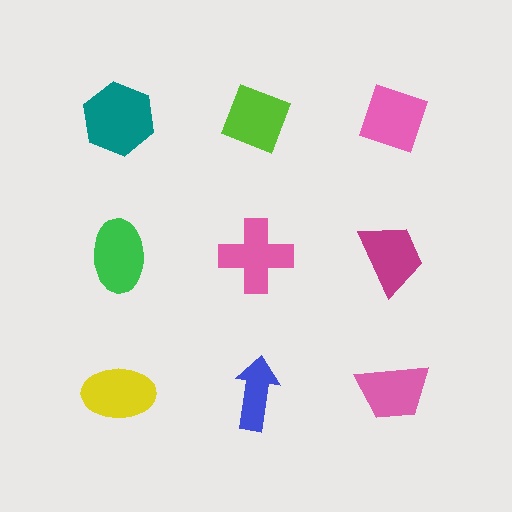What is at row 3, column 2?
A blue arrow.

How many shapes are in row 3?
3 shapes.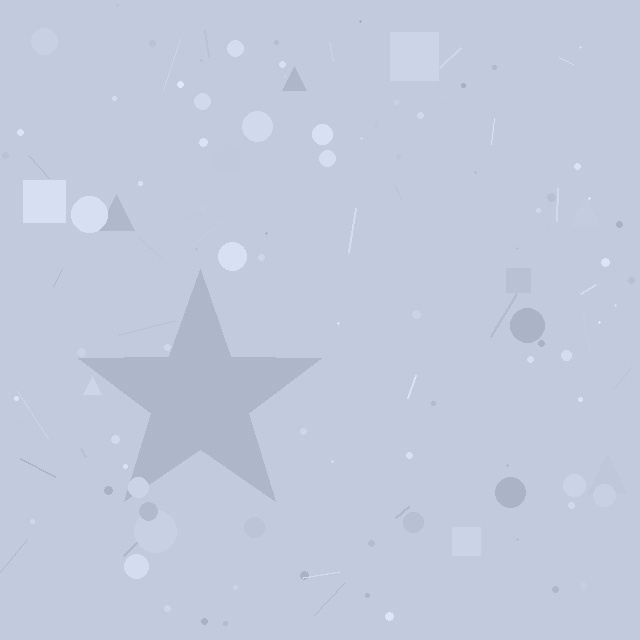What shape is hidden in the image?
A star is hidden in the image.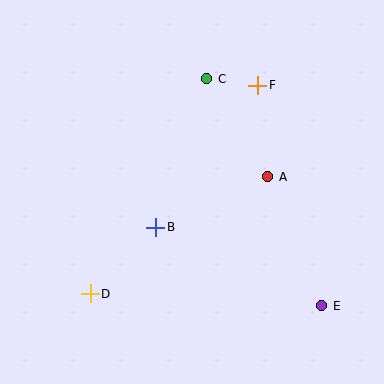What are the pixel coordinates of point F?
Point F is at (258, 85).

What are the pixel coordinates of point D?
Point D is at (90, 294).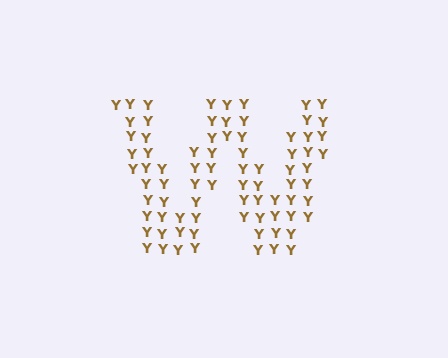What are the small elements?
The small elements are letter Y's.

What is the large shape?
The large shape is the letter W.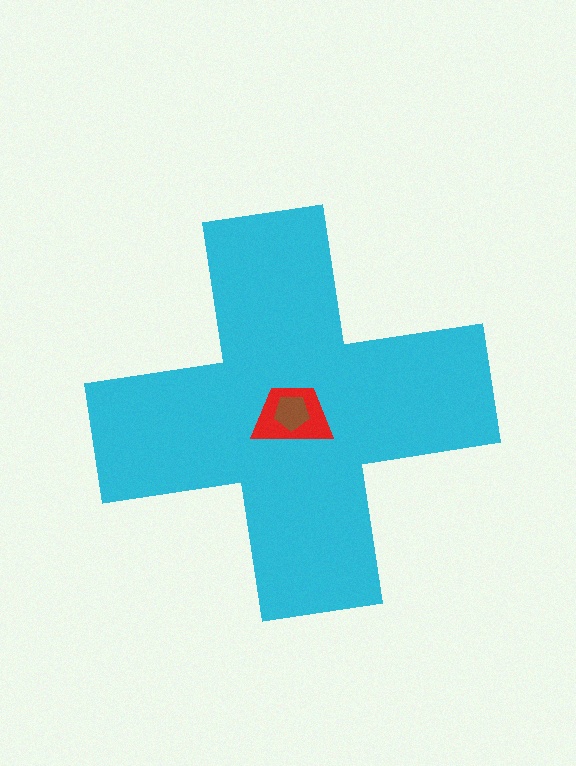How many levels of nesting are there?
3.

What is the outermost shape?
The cyan cross.